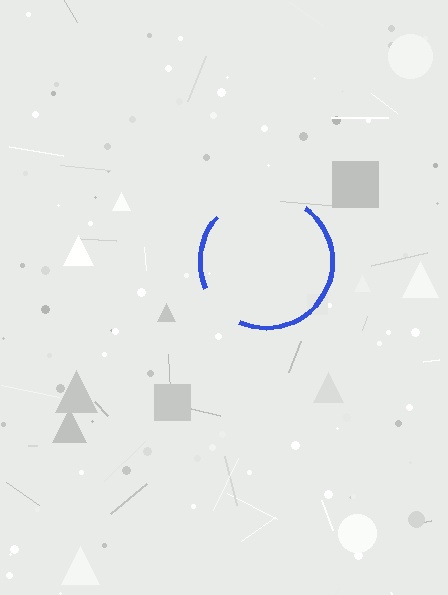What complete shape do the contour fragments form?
The contour fragments form a circle.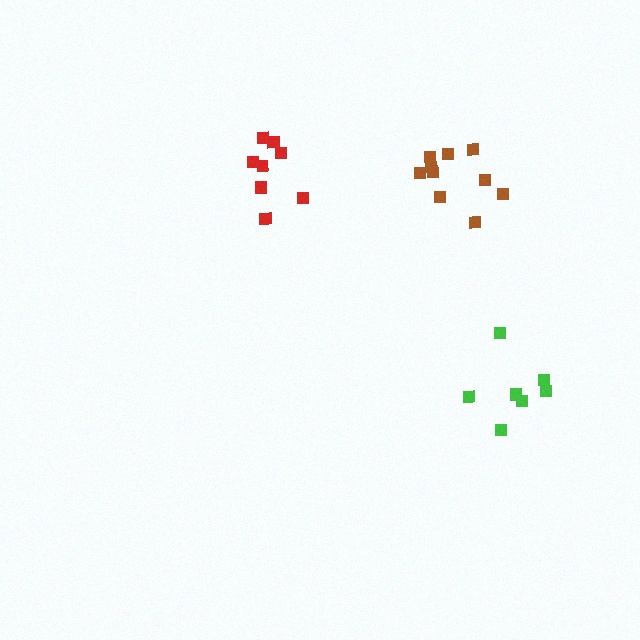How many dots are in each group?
Group 1: 7 dots, Group 2: 8 dots, Group 3: 10 dots (25 total).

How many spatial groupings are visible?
There are 3 spatial groupings.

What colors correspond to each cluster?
The clusters are colored: green, red, brown.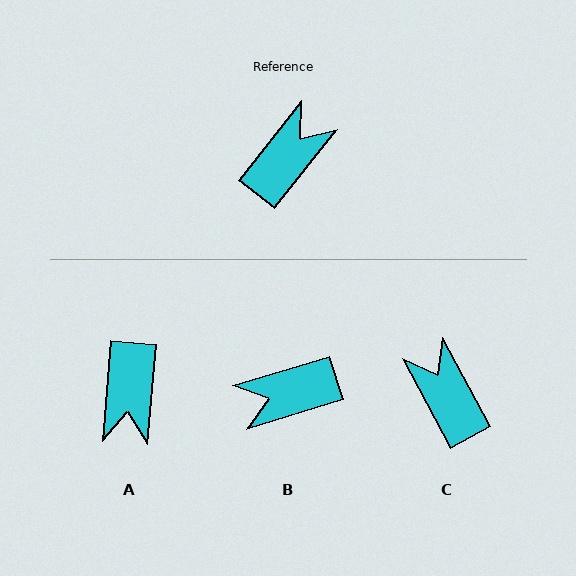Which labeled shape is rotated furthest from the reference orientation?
A, about 146 degrees away.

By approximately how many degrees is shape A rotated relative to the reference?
Approximately 146 degrees clockwise.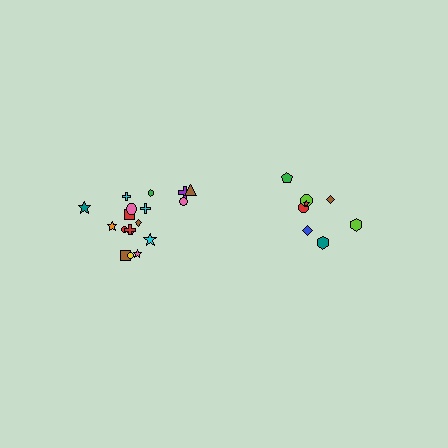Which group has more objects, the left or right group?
The left group.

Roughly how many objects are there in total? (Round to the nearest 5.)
Roughly 25 objects in total.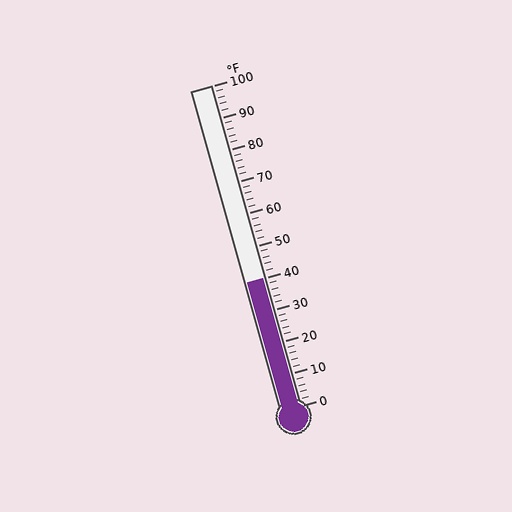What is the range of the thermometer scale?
The thermometer scale ranges from 0°F to 100°F.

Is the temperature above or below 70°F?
The temperature is below 70°F.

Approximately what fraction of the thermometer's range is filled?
The thermometer is filled to approximately 40% of its range.